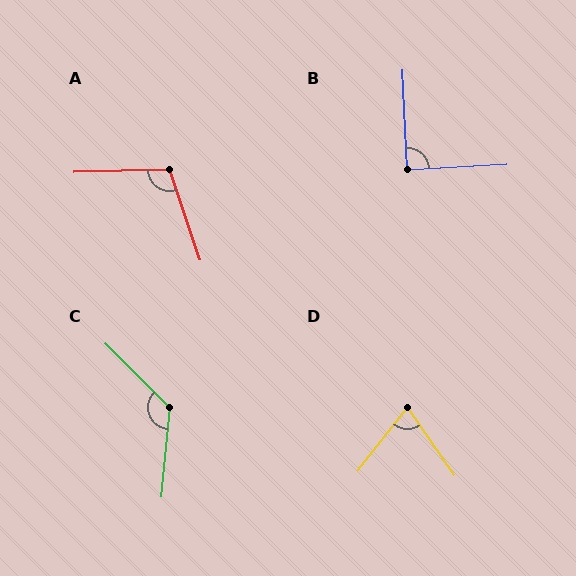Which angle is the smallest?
D, at approximately 73 degrees.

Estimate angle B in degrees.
Approximately 89 degrees.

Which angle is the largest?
C, at approximately 129 degrees.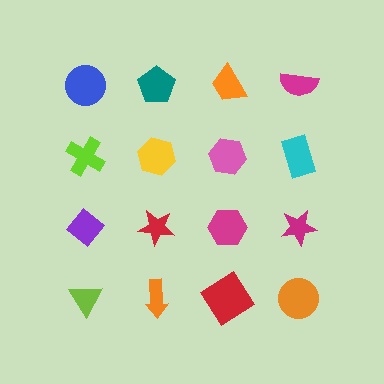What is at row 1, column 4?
A magenta semicircle.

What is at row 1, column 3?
An orange trapezoid.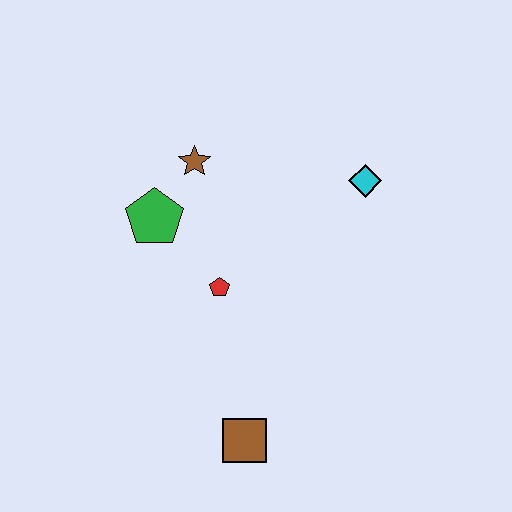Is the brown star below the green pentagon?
No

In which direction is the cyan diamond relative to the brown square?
The cyan diamond is above the brown square.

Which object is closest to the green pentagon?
The brown star is closest to the green pentagon.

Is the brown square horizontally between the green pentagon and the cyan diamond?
Yes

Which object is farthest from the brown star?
The brown square is farthest from the brown star.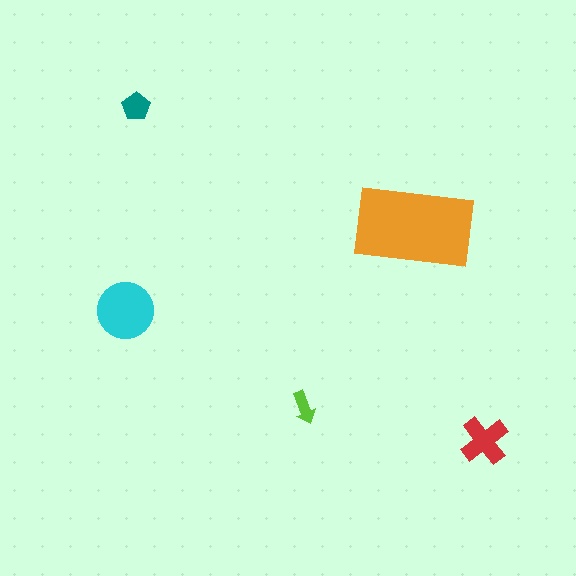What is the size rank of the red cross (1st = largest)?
3rd.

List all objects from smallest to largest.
The lime arrow, the teal pentagon, the red cross, the cyan circle, the orange rectangle.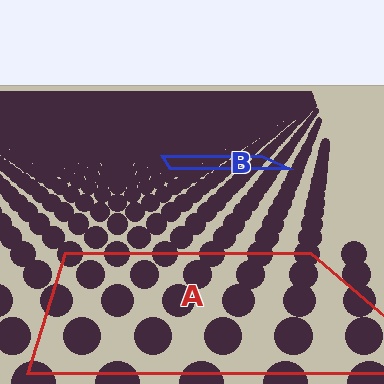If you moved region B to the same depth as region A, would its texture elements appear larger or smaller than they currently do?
They would appear larger. At a closer depth, the same texture elements are projected at a bigger on-screen size.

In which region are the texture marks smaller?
The texture marks are smaller in region B, because it is farther away.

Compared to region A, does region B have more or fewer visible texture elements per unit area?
Region B has more texture elements per unit area — they are packed more densely because it is farther away.